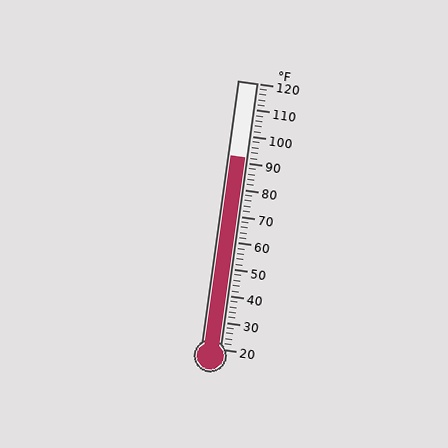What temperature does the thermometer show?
The thermometer shows approximately 92°F.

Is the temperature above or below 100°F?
The temperature is below 100°F.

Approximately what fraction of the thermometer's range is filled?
The thermometer is filled to approximately 70% of its range.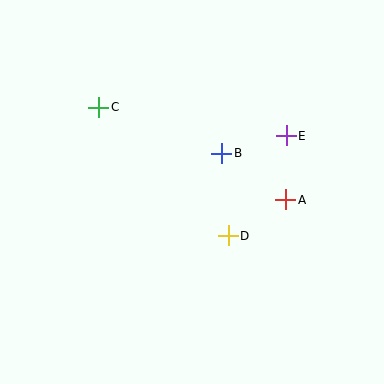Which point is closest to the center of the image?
Point B at (222, 153) is closest to the center.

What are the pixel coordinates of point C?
Point C is at (99, 107).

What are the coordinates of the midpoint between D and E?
The midpoint between D and E is at (257, 186).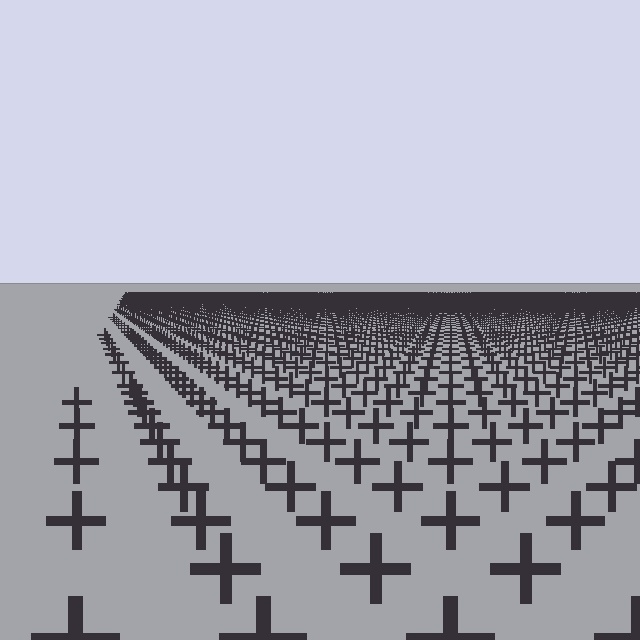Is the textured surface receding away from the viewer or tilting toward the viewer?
The surface is receding away from the viewer. Texture elements get smaller and denser toward the top.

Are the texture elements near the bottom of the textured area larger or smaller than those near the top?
Larger. Near the bottom, elements are closer to the viewer and appear at a bigger on-screen size.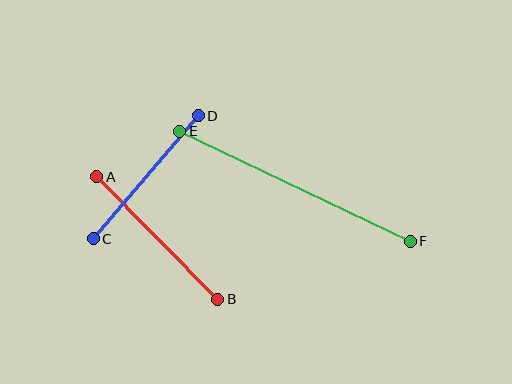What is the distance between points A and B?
The distance is approximately 172 pixels.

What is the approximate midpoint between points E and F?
The midpoint is at approximately (295, 186) pixels.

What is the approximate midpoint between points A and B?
The midpoint is at approximately (157, 238) pixels.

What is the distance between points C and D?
The distance is approximately 162 pixels.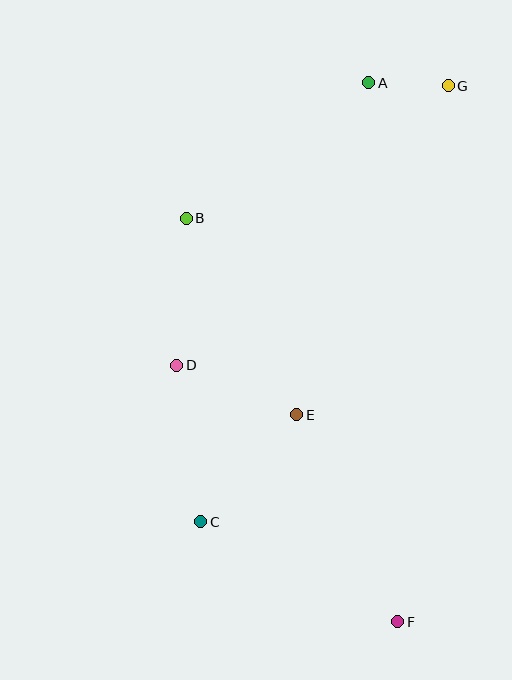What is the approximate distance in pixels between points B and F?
The distance between B and F is approximately 455 pixels.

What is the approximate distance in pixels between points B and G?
The distance between B and G is approximately 294 pixels.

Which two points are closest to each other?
Points A and G are closest to each other.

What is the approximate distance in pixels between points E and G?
The distance between E and G is approximately 362 pixels.